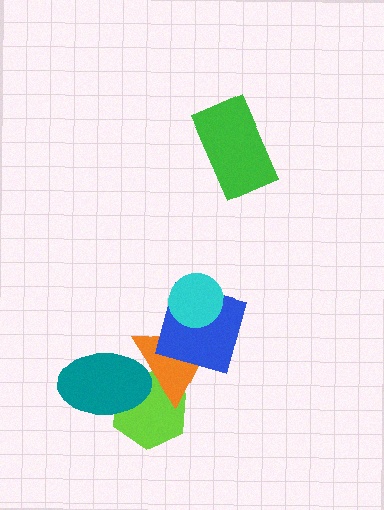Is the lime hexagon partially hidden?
Yes, it is partially covered by another shape.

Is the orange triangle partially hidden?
Yes, it is partially covered by another shape.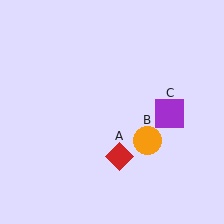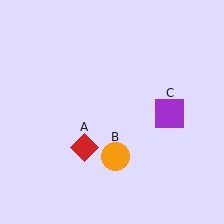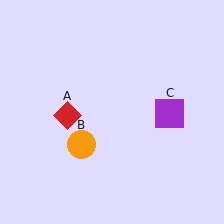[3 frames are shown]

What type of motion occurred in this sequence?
The red diamond (object A), orange circle (object B) rotated clockwise around the center of the scene.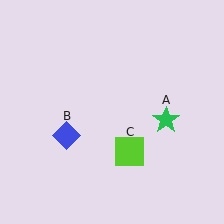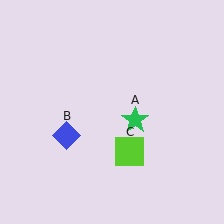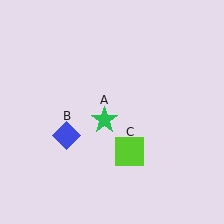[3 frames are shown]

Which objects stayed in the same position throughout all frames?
Blue diamond (object B) and lime square (object C) remained stationary.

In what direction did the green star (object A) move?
The green star (object A) moved left.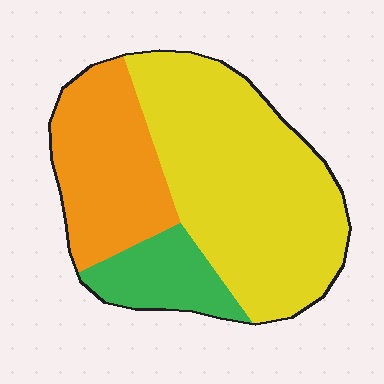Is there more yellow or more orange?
Yellow.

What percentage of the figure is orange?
Orange covers roughly 30% of the figure.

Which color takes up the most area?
Yellow, at roughly 55%.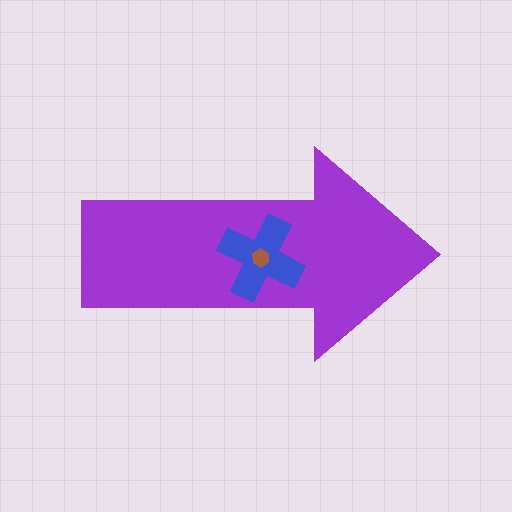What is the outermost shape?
The purple arrow.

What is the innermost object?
The brown hexagon.